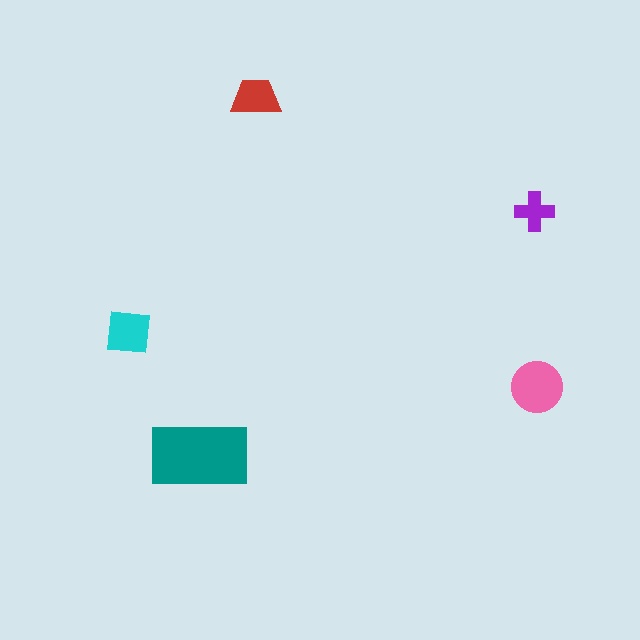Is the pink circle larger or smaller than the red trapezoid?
Larger.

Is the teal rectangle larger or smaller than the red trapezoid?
Larger.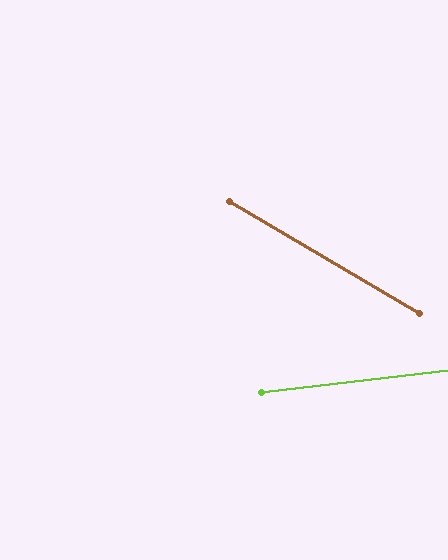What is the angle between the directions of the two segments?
Approximately 37 degrees.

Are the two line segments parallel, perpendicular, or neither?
Neither parallel nor perpendicular — they differ by about 37°.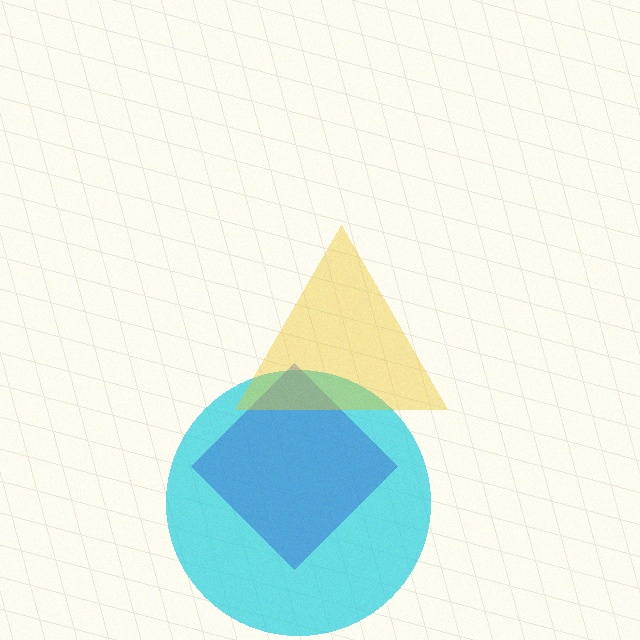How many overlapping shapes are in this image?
There are 3 overlapping shapes in the image.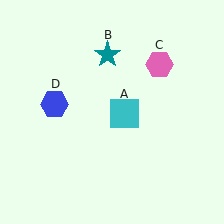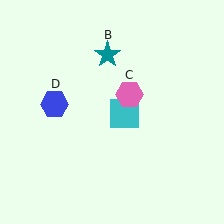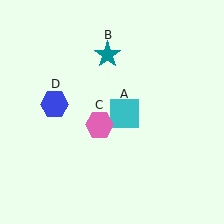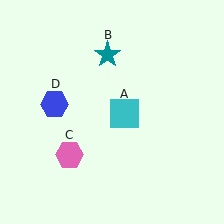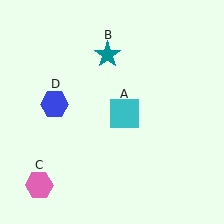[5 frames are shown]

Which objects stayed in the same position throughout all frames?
Cyan square (object A) and teal star (object B) and blue hexagon (object D) remained stationary.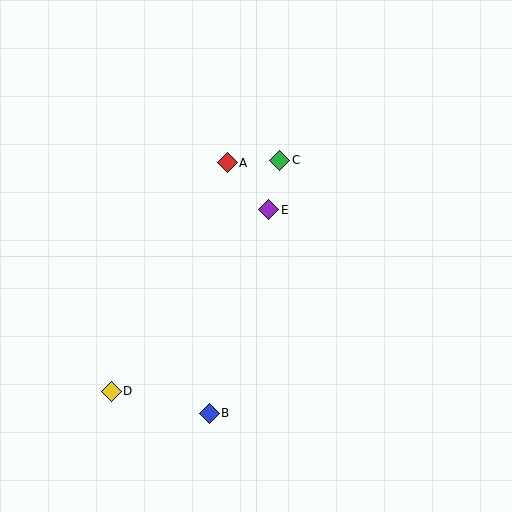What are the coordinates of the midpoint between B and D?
The midpoint between B and D is at (160, 402).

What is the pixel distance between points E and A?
The distance between E and A is 63 pixels.